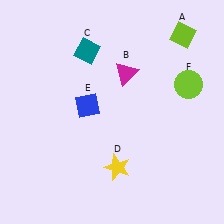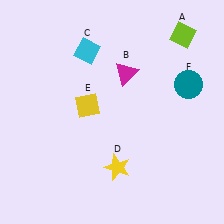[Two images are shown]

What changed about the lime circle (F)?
In Image 1, F is lime. In Image 2, it changed to teal.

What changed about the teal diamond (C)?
In Image 1, C is teal. In Image 2, it changed to cyan.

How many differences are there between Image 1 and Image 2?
There are 3 differences between the two images.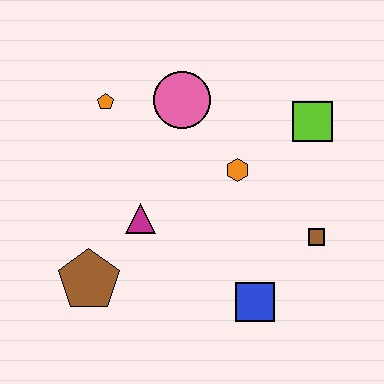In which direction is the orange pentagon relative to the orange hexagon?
The orange pentagon is to the left of the orange hexagon.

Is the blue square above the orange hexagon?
No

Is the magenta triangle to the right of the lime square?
No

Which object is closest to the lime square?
The orange hexagon is closest to the lime square.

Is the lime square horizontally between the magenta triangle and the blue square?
No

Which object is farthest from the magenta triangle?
The lime square is farthest from the magenta triangle.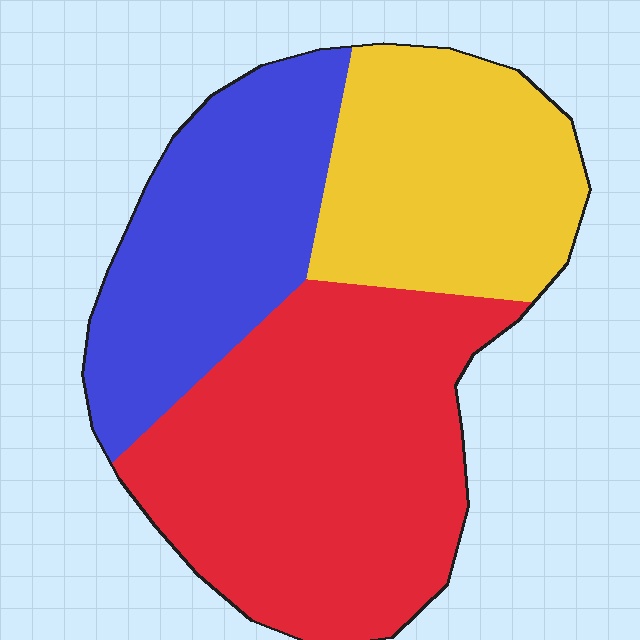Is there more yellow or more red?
Red.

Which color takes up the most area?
Red, at roughly 45%.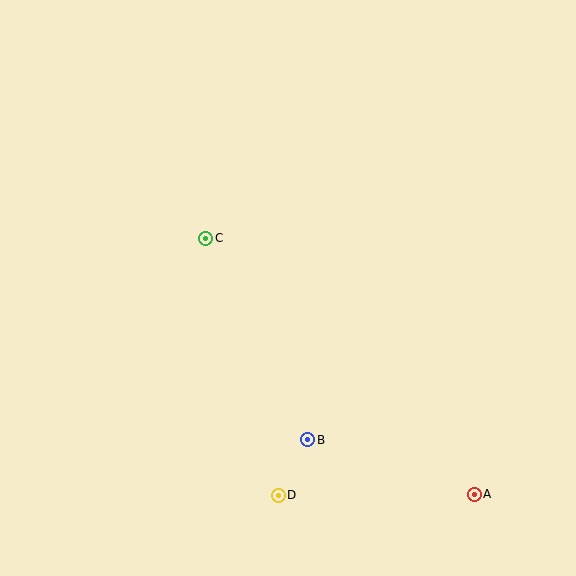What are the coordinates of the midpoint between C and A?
The midpoint between C and A is at (340, 366).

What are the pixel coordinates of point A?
Point A is at (474, 494).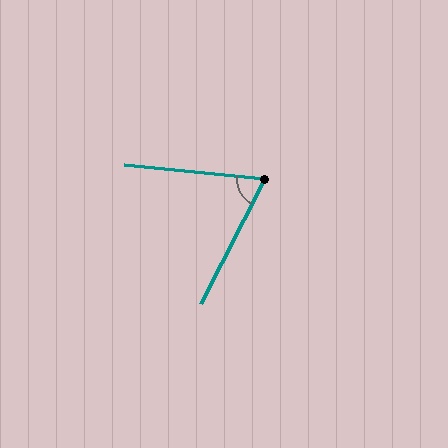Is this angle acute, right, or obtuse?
It is acute.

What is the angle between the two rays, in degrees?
Approximately 69 degrees.